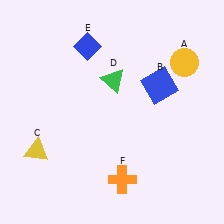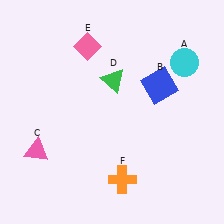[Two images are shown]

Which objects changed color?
A changed from yellow to cyan. C changed from yellow to pink. E changed from blue to pink.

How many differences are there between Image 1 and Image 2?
There are 3 differences between the two images.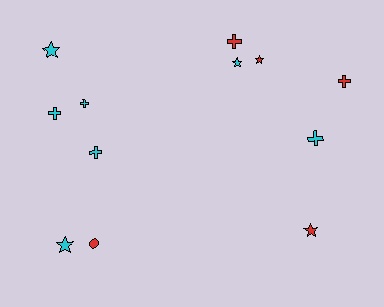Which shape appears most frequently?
Cross, with 6 objects.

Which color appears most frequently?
Cyan, with 7 objects.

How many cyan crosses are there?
There are 4 cyan crosses.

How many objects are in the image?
There are 12 objects.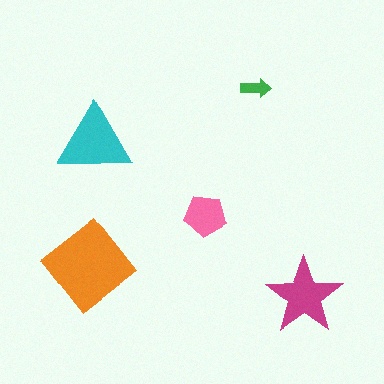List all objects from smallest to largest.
The green arrow, the pink pentagon, the magenta star, the cyan triangle, the orange diamond.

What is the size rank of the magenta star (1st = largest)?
3rd.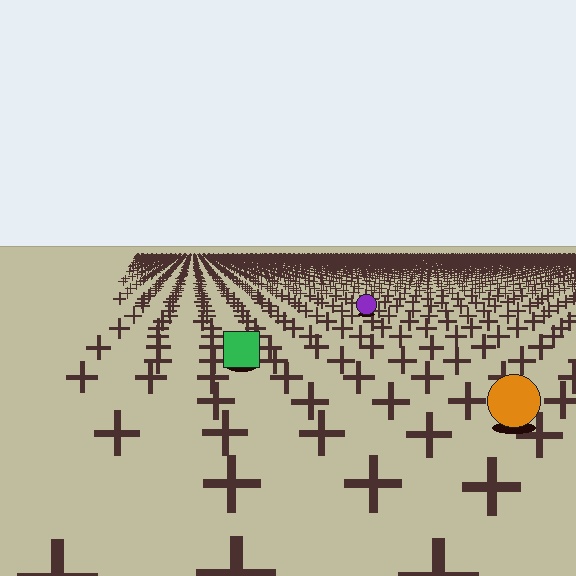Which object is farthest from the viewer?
The purple circle is farthest from the viewer. It appears smaller and the ground texture around it is denser.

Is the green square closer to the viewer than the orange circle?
No. The orange circle is closer — you can tell from the texture gradient: the ground texture is coarser near it.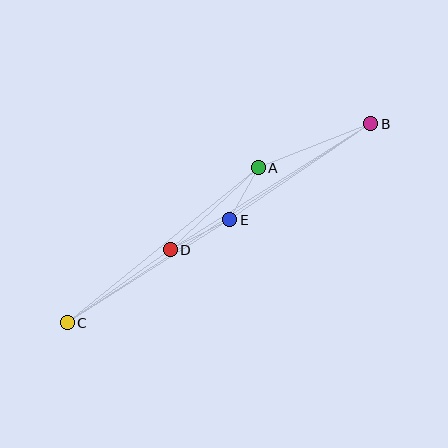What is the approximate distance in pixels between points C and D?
The distance between C and D is approximately 126 pixels.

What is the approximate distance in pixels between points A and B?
The distance between A and B is approximately 121 pixels.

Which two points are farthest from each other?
Points B and C are farthest from each other.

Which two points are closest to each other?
Points A and E are closest to each other.